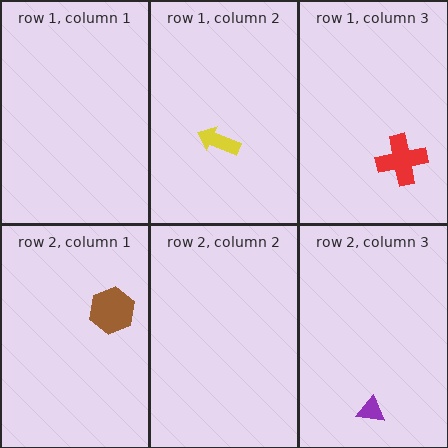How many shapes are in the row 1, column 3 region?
1.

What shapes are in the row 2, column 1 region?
The brown hexagon.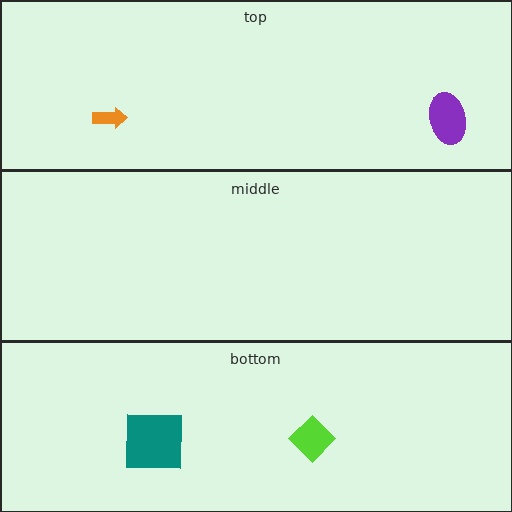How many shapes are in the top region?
2.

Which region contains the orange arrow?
The top region.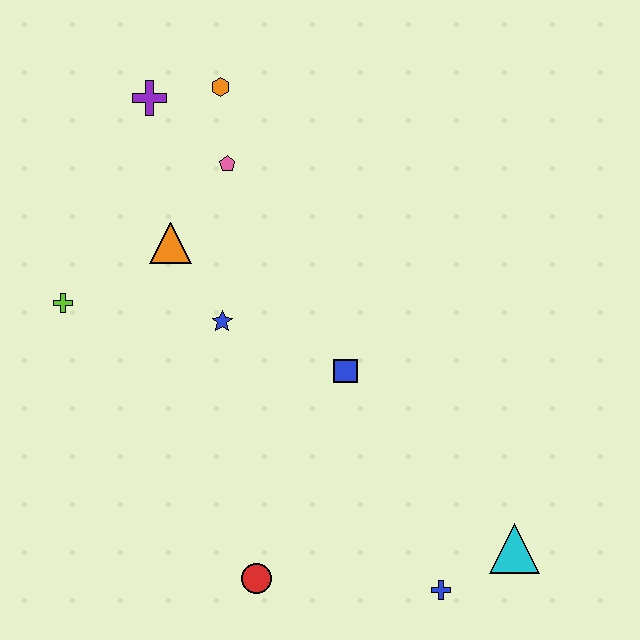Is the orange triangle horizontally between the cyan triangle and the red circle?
No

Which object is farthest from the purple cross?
The cyan triangle is farthest from the purple cross.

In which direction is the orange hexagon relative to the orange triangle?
The orange hexagon is above the orange triangle.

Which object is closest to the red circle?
The blue cross is closest to the red circle.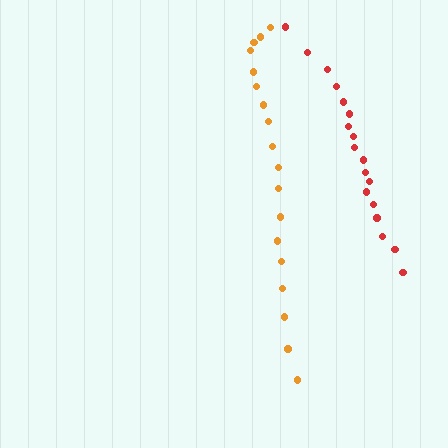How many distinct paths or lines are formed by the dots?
There are 2 distinct paths.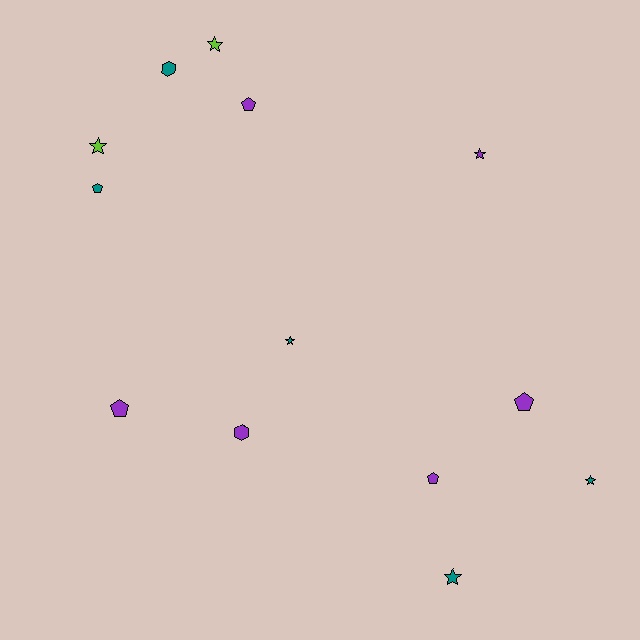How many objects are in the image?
There are 13 objects.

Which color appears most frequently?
Purple, with 6 objects.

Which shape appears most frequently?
Star, with 6 objects.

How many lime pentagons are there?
There are no lime pentagons.